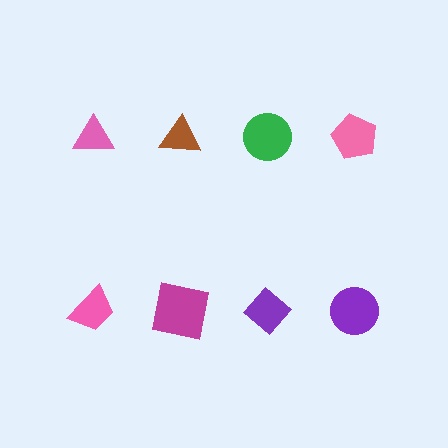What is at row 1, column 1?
A pink triangle.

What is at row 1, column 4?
A pink pentagon.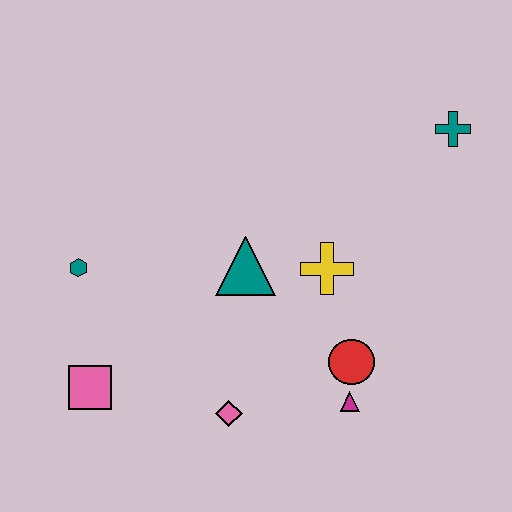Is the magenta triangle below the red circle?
Yes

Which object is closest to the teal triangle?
The yellow cross is closest to the teal triangle.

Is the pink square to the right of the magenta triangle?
No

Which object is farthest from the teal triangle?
The teal cross is farthest from the teal triangle.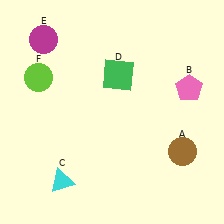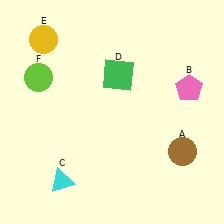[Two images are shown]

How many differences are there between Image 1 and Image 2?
There is 1 difference between the two images.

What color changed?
The circle (E) changed from magenta in Image 1 to yellow in Image 2.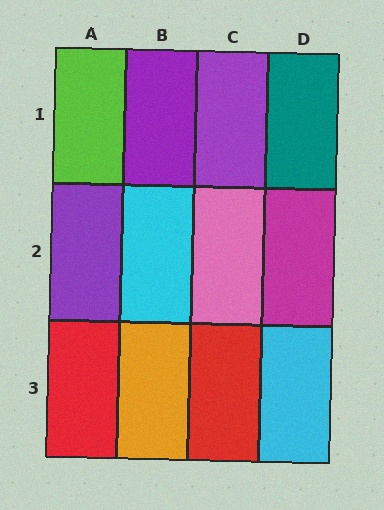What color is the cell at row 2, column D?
Magenta.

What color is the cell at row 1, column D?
Teal.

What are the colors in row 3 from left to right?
Red, orange, red, cyan.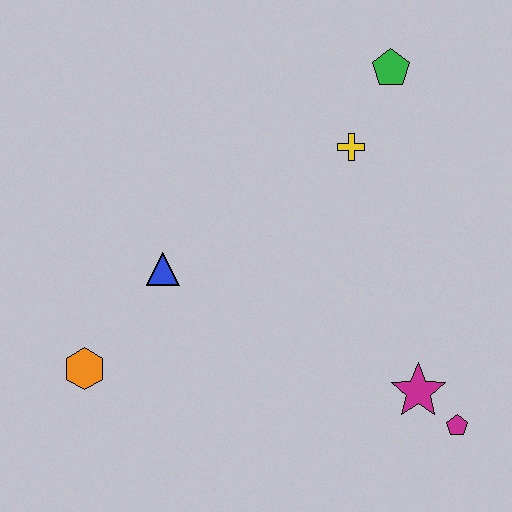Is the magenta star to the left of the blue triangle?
No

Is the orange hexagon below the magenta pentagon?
No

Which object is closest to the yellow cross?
The green pentagon is closest to the yellow cross.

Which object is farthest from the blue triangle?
The magenta pentagon is farthest from the blue triangle.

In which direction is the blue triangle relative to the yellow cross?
The blue triangle is to the left of the yellow cross.